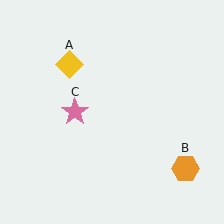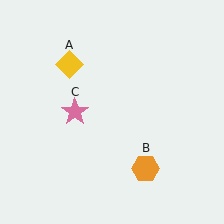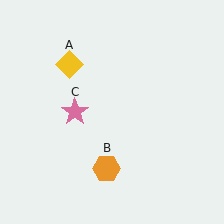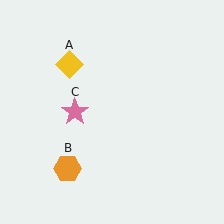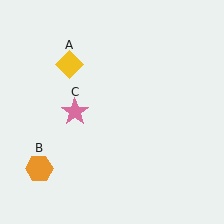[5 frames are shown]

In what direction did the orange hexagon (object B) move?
The orange hexagon (object B) moved left.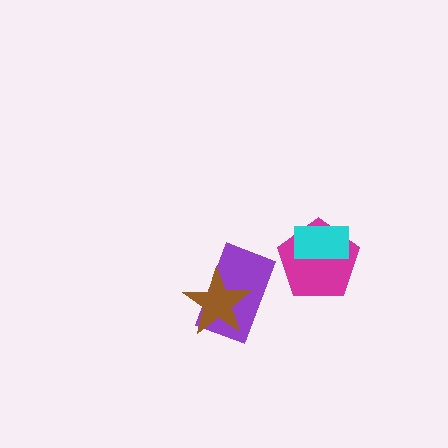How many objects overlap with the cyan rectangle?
1 object overlaps with the cyan rectangle.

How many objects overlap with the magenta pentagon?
1 object overlaps with the magenta pentagon.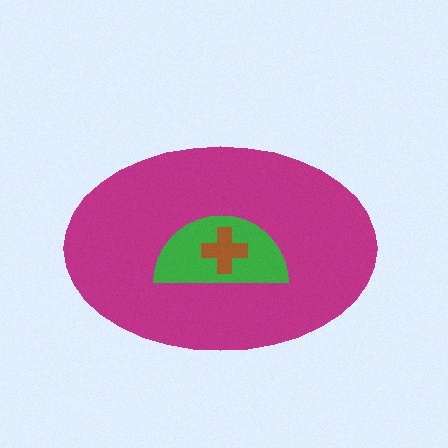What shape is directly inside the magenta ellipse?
The green semicircle.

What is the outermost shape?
The magenta ellipse.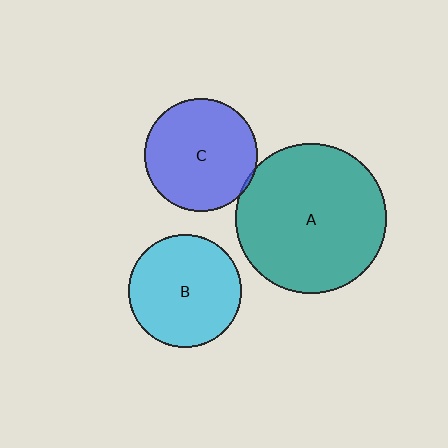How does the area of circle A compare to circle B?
Approximately 1.8 times.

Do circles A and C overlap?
Yes.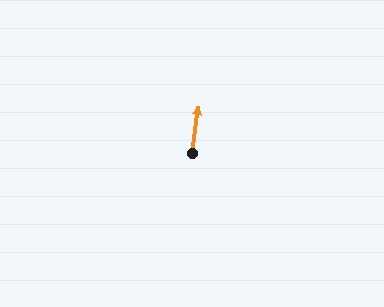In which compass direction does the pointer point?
North.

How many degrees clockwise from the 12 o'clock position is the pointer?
Approximately 8 degrees.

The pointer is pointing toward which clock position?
Roughly 12 o'clock.